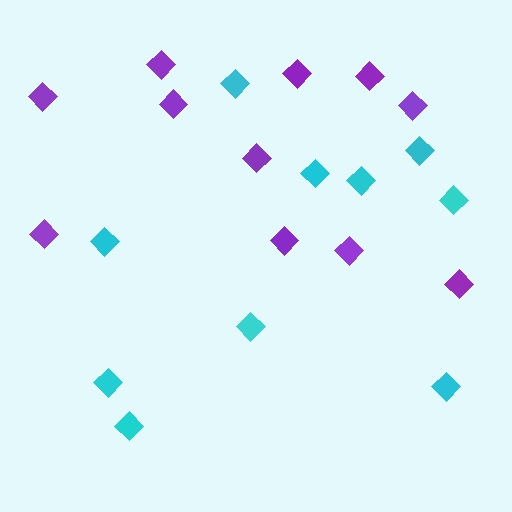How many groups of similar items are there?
There are 2 groups: one group of cyan diamonds (10) and one group of purple diamonds (11).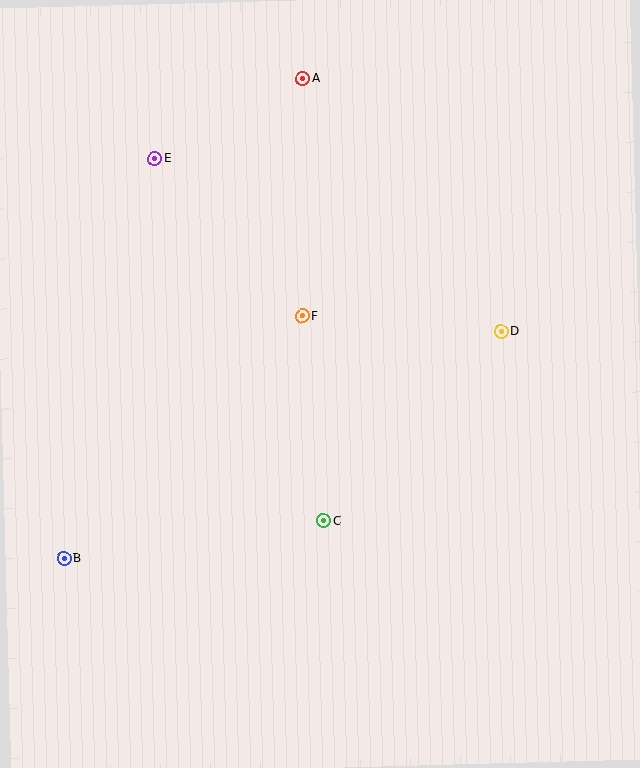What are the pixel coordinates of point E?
Point E is at (155, 159).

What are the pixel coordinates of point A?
Point A is at (303, 78).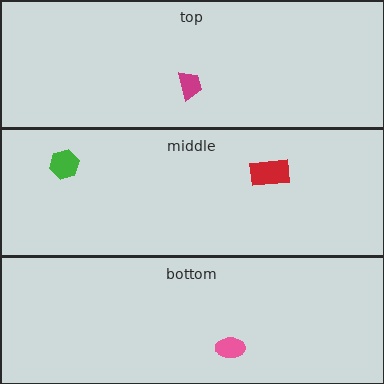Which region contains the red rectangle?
The middle region.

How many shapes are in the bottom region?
1.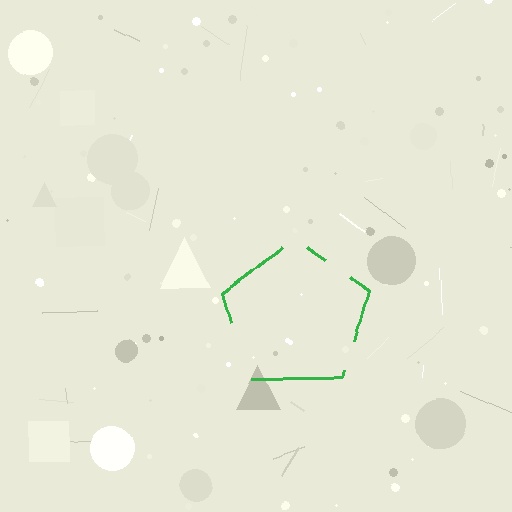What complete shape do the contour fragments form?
The contour fragments form a pentagon.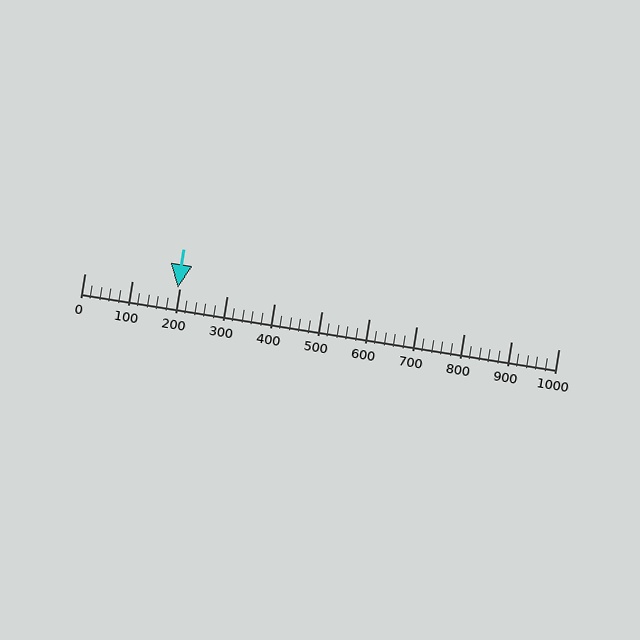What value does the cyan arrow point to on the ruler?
The cyan arrow points to approximately 196.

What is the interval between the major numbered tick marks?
The major tick marks are spaced 100 units apart.